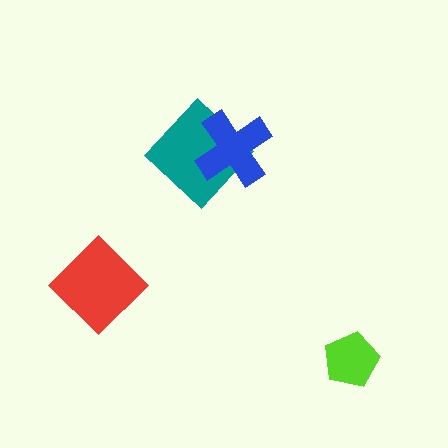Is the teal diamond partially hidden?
Yes, it is partially covered by another shape.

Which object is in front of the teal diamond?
The blue cross is in front of the teal diamond.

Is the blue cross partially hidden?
No, no other shape covers it.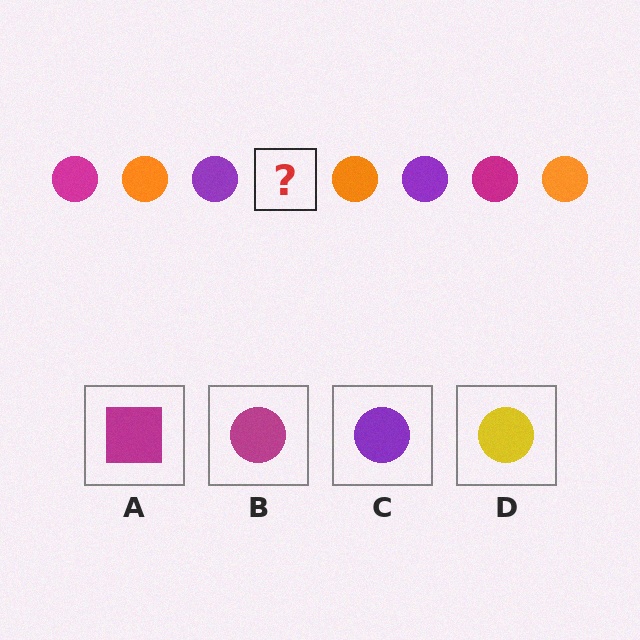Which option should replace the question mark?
Option B.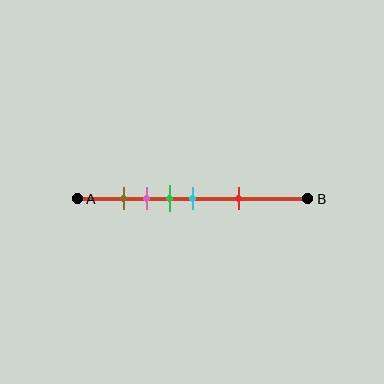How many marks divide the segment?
There are 5 marks dividing the segment.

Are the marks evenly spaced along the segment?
No, the marks are not evenly spaced.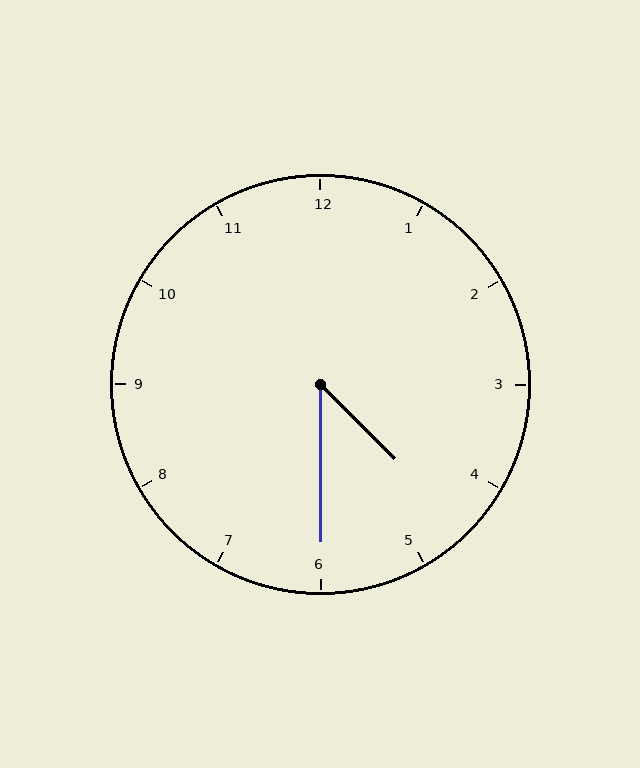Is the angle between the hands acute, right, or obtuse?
It is acute.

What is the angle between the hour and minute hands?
Approximately 45 degrees.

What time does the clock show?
4:30.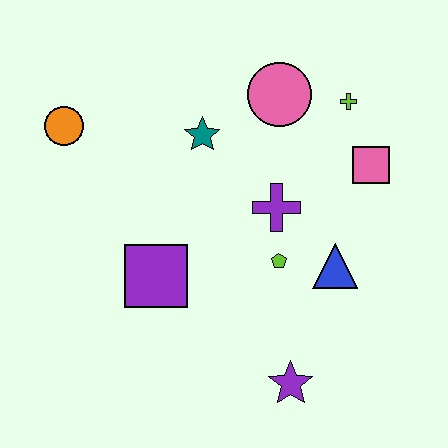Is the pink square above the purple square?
Yes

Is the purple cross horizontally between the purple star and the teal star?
Yes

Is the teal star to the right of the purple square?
Yes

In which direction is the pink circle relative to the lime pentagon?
The pink circle is above the lime pentagon.